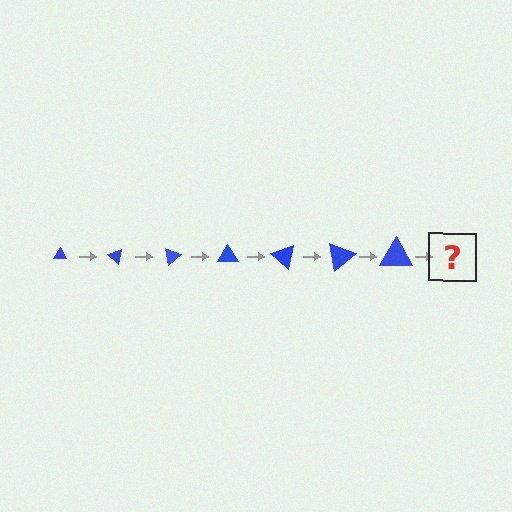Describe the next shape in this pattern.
It should be a triangle, larger than the previous one and rotated 280 degrees from the start.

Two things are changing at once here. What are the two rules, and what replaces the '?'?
The two rules are that the triangle grows larger each step and it rotates 40 degrees each step. The '?' should be a triangle, larger than the previous one and rotated 280 degrees from the start.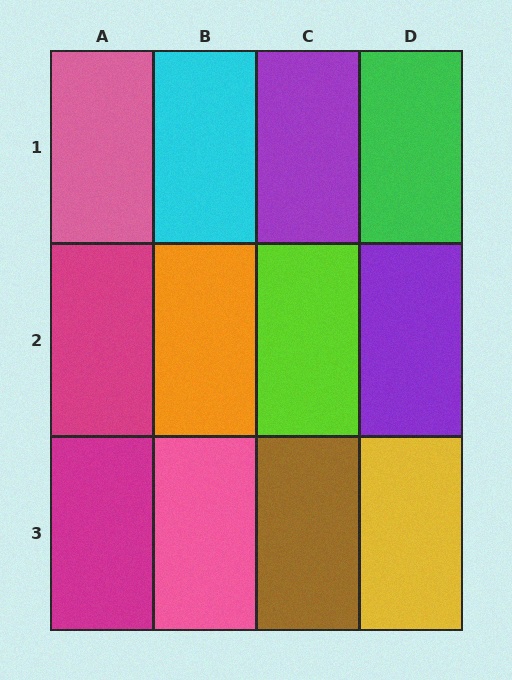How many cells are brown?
1 cell is brown.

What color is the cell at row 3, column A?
Magenta.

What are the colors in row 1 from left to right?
Pink, cyan, purple, green.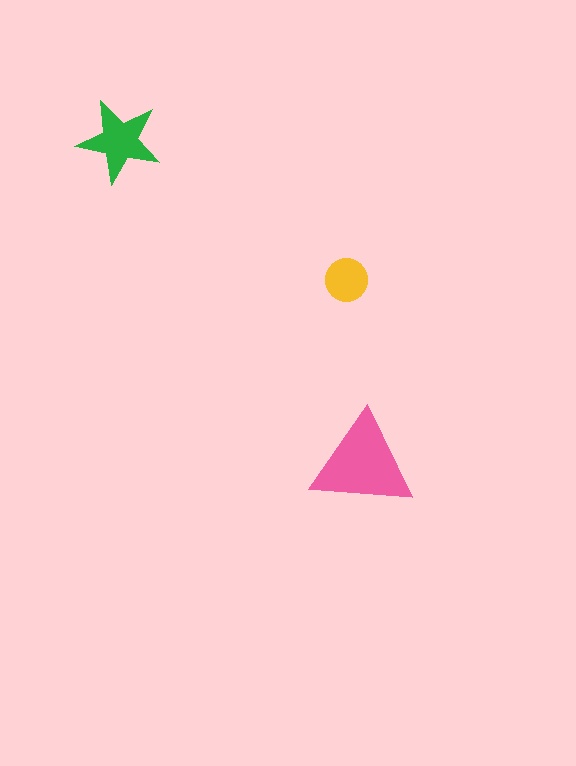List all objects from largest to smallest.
The pink triangle, the green star, the yellow circle.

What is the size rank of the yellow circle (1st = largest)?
3rd.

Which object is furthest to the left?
The green star is leftmost.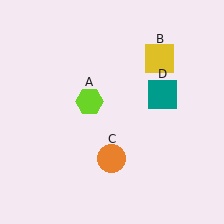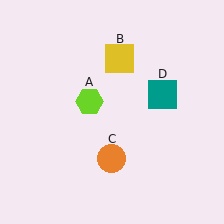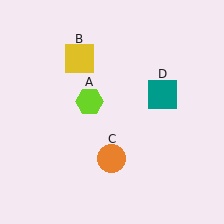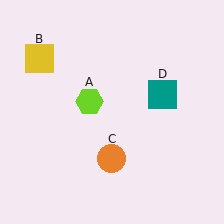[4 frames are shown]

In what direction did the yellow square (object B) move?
The yellow square (object B) moved left.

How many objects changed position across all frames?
1 object changed position: yellow square (object B).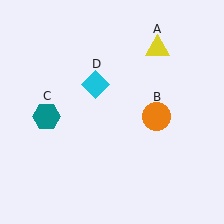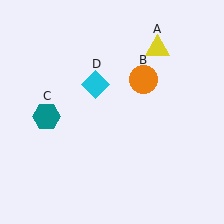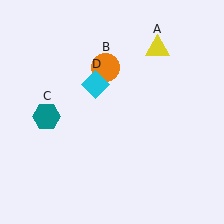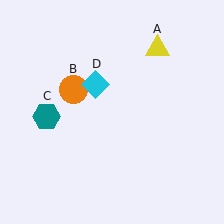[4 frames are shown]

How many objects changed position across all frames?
1 object changed position: orange circle (object B).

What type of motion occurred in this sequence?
The orange circle (object B) rotated counterclockwise around the center of the scene.